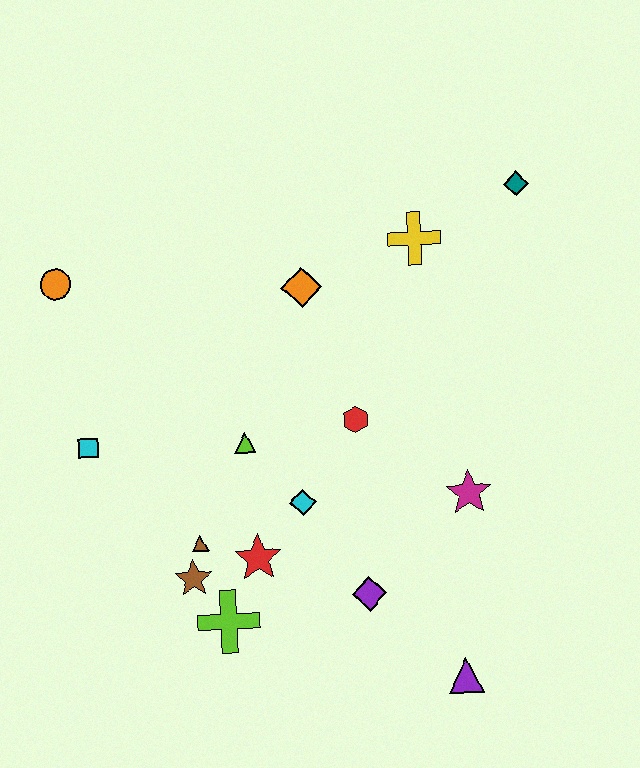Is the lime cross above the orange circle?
No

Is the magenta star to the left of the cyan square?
No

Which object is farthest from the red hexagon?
The orange circle is farthest from the red hexagon.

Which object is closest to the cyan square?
The brown triangle is closest to the cyan square.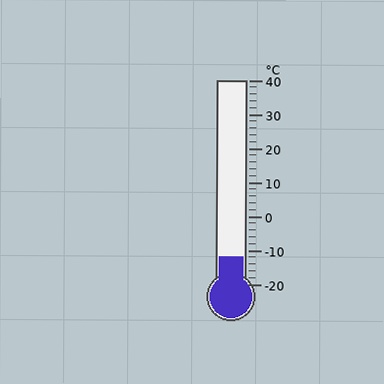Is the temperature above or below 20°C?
The temperature is below 20°C.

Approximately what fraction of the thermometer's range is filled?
The thermometer is filled to approximately 15% of its range.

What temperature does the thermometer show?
The thermometer shows approximately -12°C.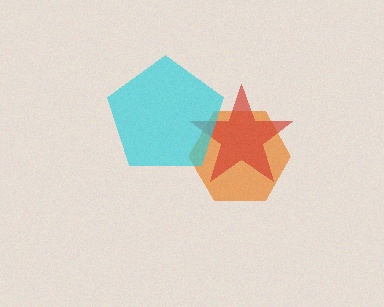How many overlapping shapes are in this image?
There are 3 overlapping shapes in the image.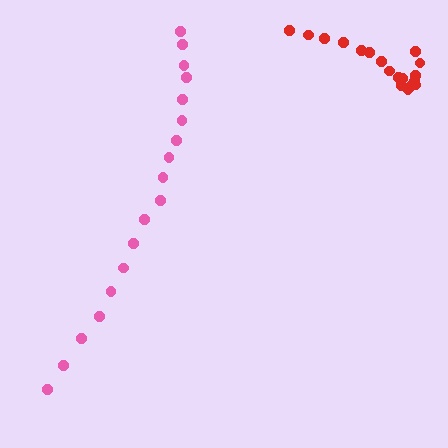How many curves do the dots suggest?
There are 2 distinct paths.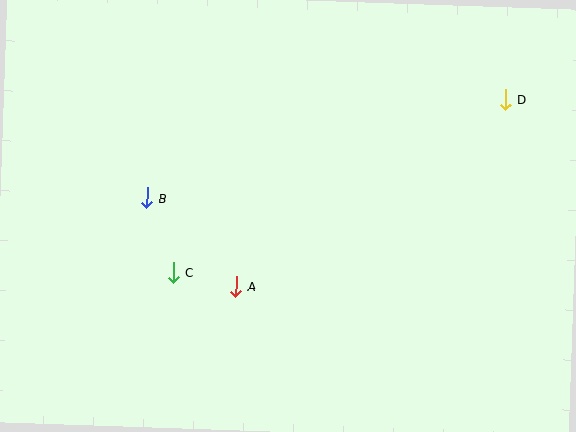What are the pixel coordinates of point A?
Point A is at (236, 287).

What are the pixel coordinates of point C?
Point C is at (173, 272).